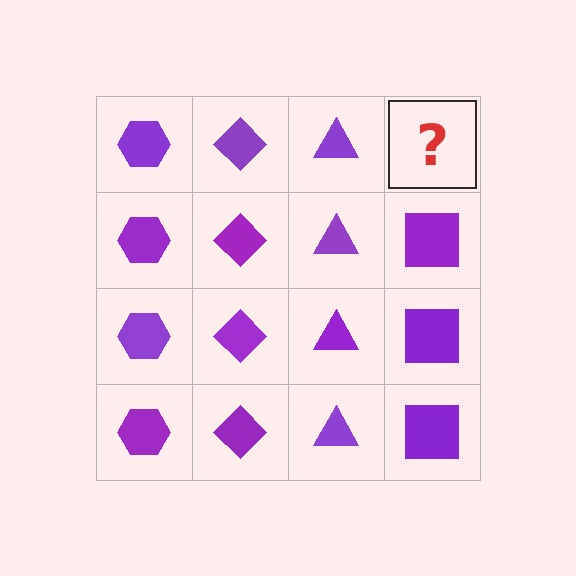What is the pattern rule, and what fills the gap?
The rule is that each column has a consistent shape. The gap should be filled with a purple square.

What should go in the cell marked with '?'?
The missing cell should contain a purple square.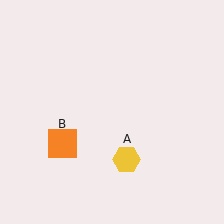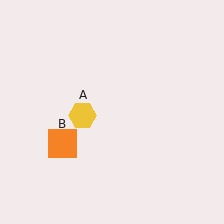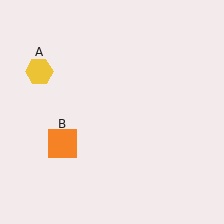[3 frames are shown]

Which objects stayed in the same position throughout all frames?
Orange square (object B) remained stationary.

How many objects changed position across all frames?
1 object changed position: yellow hexagon (object A).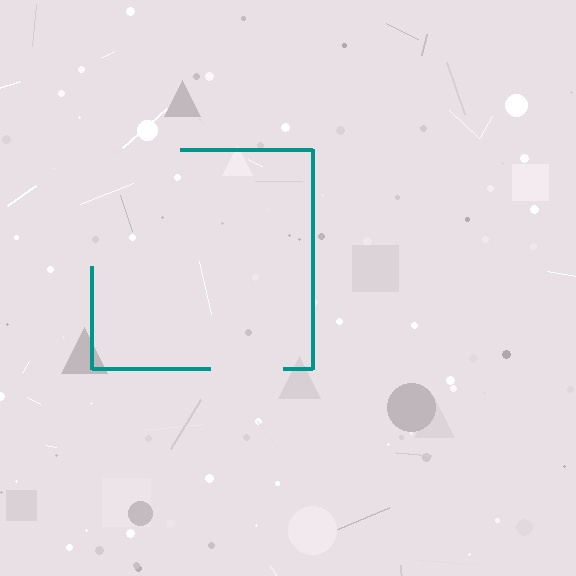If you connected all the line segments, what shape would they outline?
They would outline a square.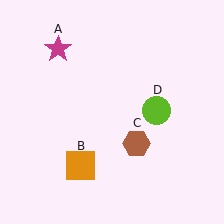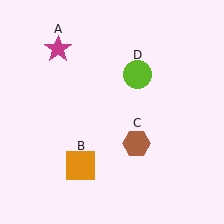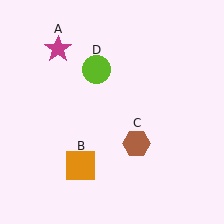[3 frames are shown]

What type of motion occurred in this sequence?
The lime circle (object D) rotated counterclockwise around the center of the scene.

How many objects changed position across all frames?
1 object changed position: lime circle (object D).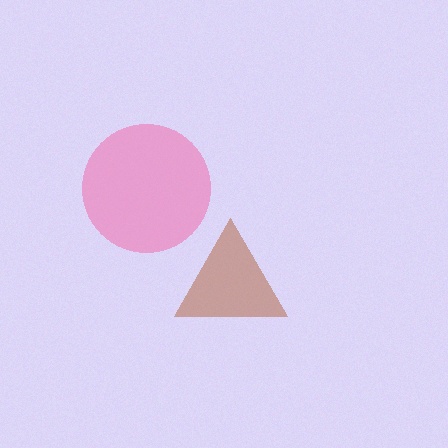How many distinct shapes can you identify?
There are 2 distinct shapes: a pink circle, a brown triangle.